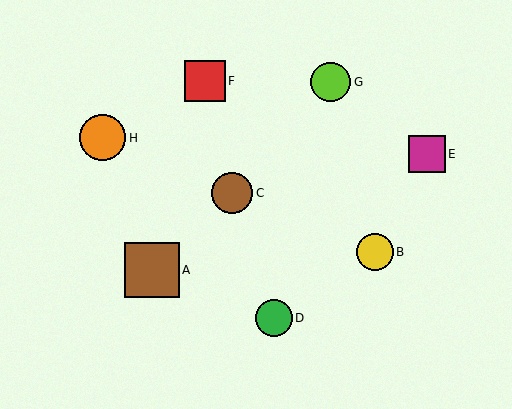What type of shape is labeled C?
Shape C is a brown circle.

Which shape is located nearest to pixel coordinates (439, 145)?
The magenta square (labeled E) at (427, 154) is nearest to that location.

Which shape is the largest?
The brown square (labeled A) is the largest.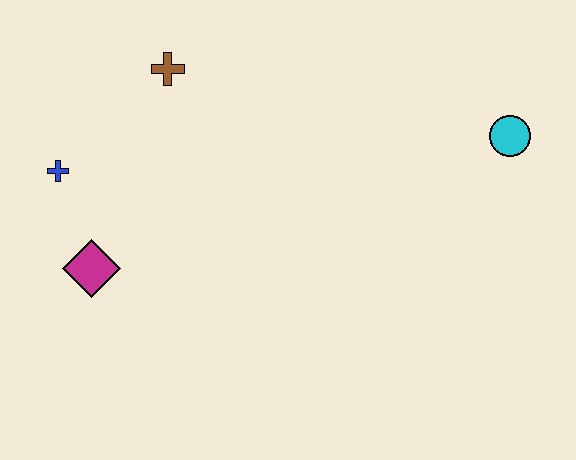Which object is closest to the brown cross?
The blue cross is closest to the brown cross.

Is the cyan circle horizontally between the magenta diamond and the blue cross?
No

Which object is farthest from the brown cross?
The cyan circle is farthest from the brown cross.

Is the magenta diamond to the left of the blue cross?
No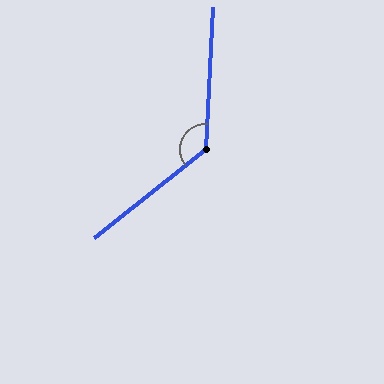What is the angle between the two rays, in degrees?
Approximately 131 degrees.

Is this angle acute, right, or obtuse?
It is obtuse.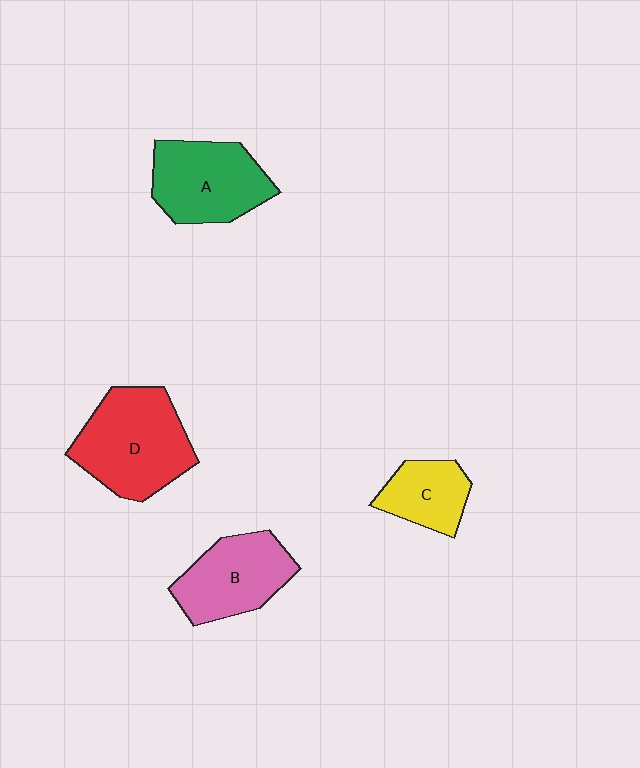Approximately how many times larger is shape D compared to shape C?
Approximately 1.9 times.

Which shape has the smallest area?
Shape C (yellow).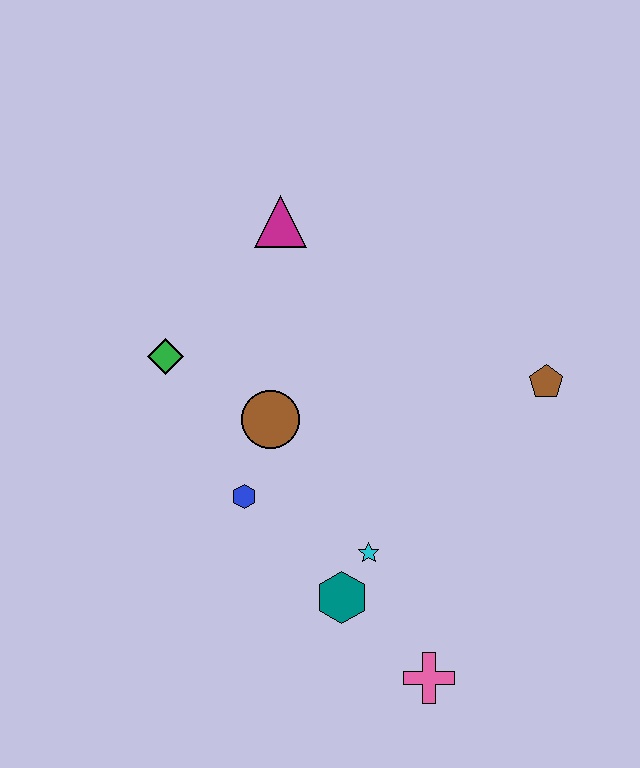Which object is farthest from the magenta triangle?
The pink cross is farthest from the magenta triangle.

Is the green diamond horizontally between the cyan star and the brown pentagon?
No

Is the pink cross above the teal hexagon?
No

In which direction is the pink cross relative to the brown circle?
The pink cross is below the brown circle.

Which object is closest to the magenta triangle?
The green diamond is closest to the magenta triangle.